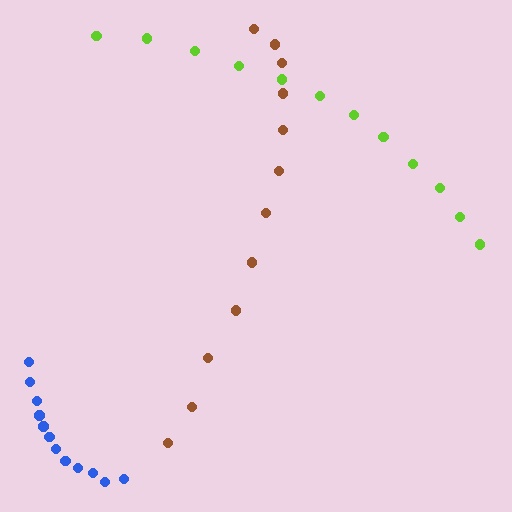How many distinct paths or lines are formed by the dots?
There are 3 distinct paths.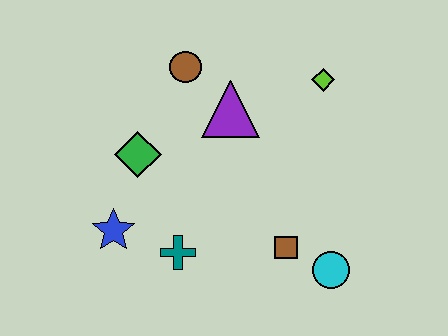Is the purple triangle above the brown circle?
No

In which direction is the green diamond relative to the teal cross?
The green diamond is above the teal cross.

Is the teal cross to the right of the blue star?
Yes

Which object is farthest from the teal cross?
The lime diamond is farthest from the teal cross.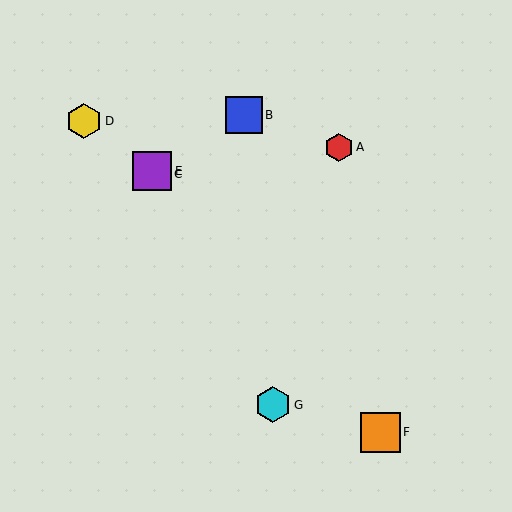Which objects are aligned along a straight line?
Objects C, D, E are aligned along a straight line.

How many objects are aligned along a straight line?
3 objects (C, D, E) are aligned along a straight line.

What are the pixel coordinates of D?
Object D is at (84, 121).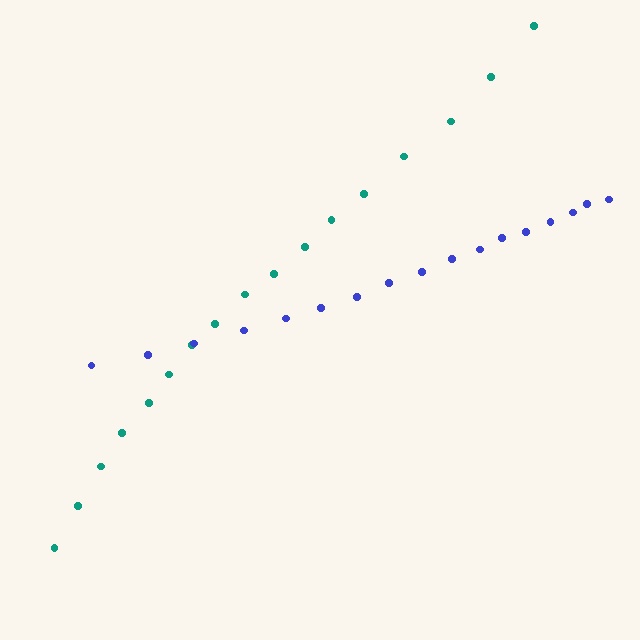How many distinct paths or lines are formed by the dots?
There are 2 distinct paths.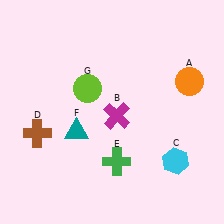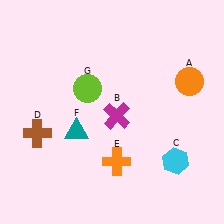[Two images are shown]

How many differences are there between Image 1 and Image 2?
There is 1 difference between the two images.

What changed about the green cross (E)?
In Image 1, E is green. In Image 2, it changed to orange.